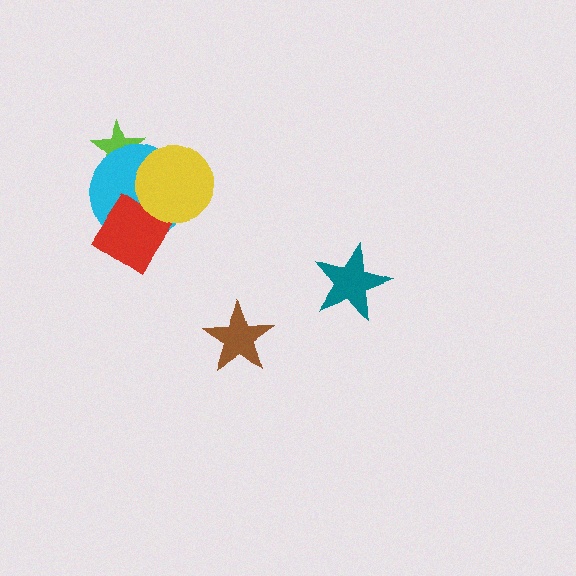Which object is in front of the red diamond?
The yellow circle is in front of the red diamond.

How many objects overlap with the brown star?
0 objects overlap with the brown star.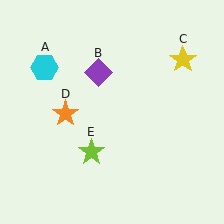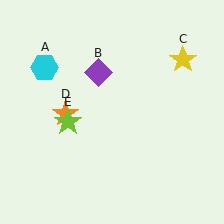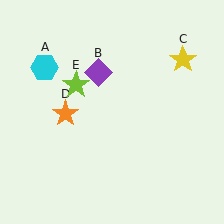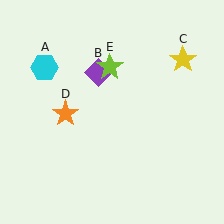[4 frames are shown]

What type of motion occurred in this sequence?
The lime star (object E) rotated clockwise around the center of the scene.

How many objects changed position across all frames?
1 object changed position: lime star (object E).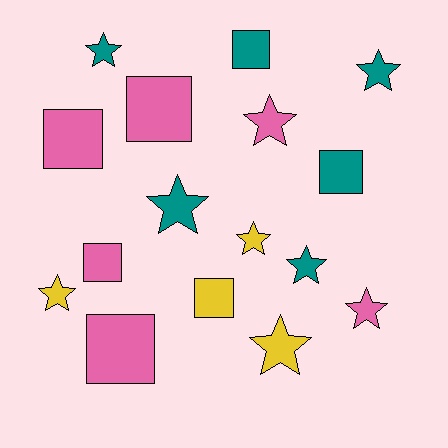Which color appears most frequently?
Pink, with 6 objects.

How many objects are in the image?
There are 16 objects.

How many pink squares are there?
There are 4 pink squares.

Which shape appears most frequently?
Star, with 9 objects.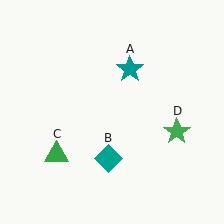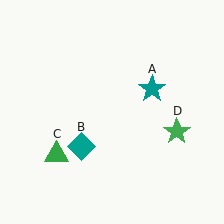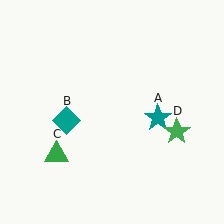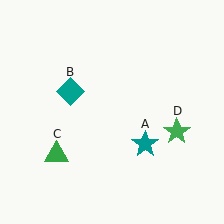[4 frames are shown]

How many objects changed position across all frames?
2 objects changed position: teal star (object A), teal diamond (object B).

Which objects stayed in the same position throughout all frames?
Green triangle (object C) and green star (object D) remained stationary.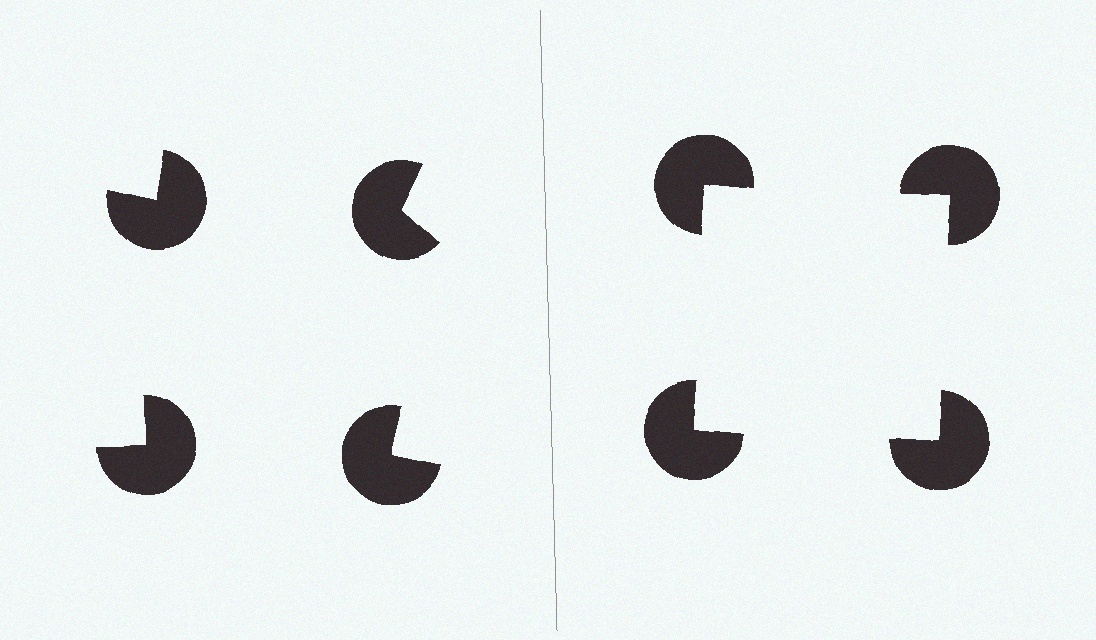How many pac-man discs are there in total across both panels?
8 — 4 on each side.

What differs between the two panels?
The pac-man discs are positioned identically on both sides; only the wedge orientations differ. On the right they align to a square; on the left they are misaligned.